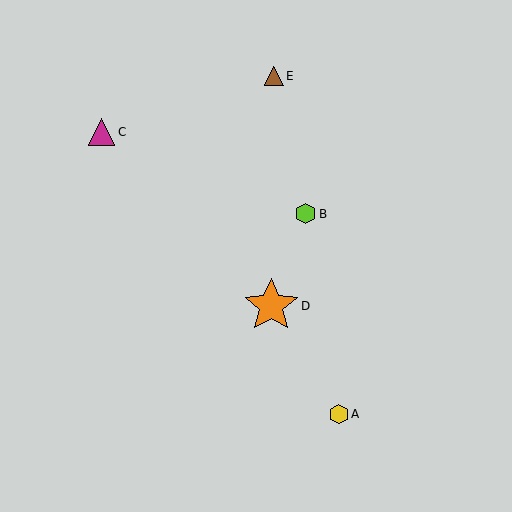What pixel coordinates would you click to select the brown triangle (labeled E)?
Click at (274, 76) to select the brown triangle E.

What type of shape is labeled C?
Shape C is a magenta triangle.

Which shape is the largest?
The orange star (labeled D) is the largest.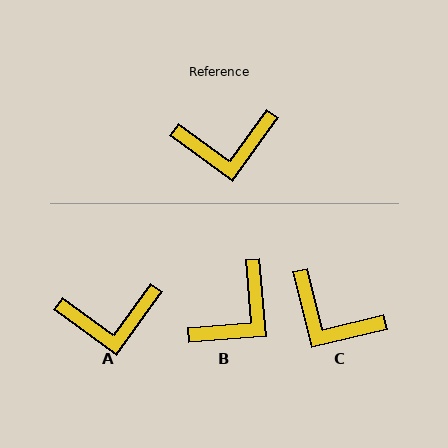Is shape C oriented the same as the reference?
No, it is off by about 40 degrees.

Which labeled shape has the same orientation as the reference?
A.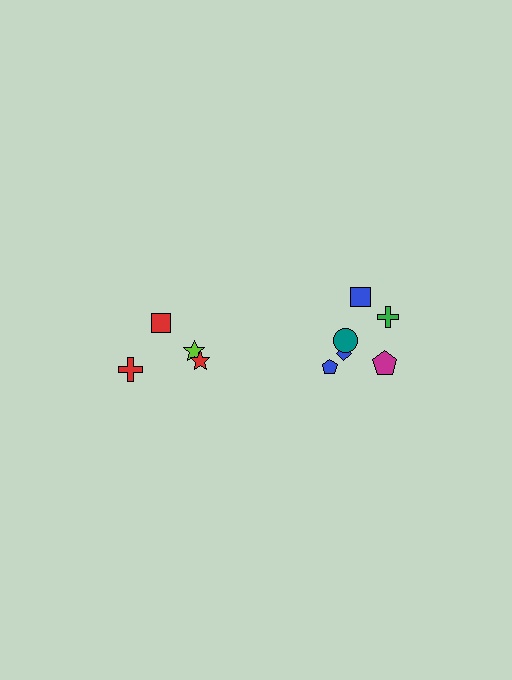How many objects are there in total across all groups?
There are 10 objects.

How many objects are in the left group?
There are 4 objects.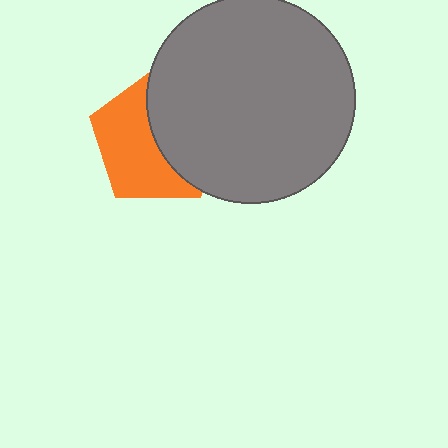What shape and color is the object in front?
The object in front is a gray circle.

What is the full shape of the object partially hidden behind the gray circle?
The partially hidden object is an orange pentagon.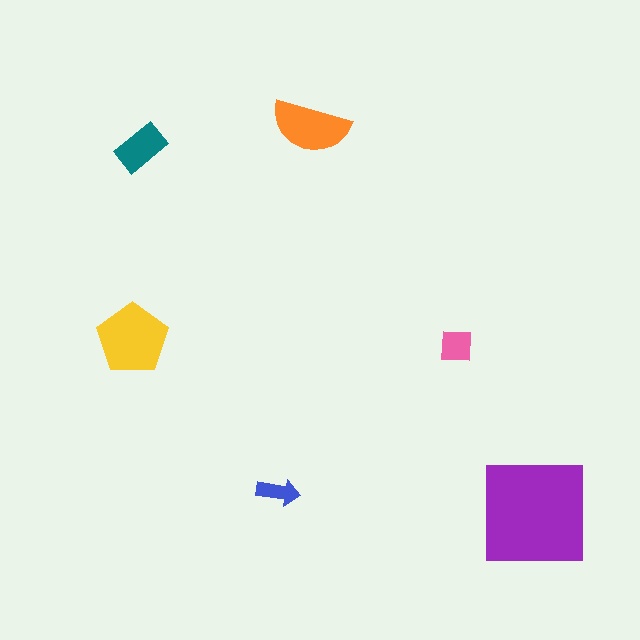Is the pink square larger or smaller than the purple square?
Smaller.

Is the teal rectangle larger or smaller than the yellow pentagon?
Smaller.